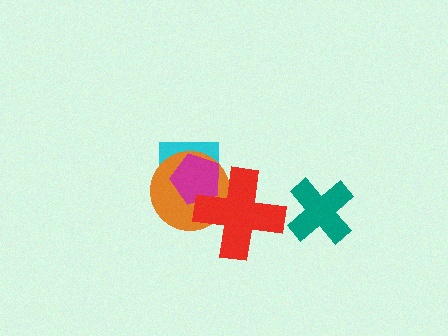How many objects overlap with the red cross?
2 objects overlap with the red cross.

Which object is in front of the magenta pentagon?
The red cross is in front of the magenta pentagon.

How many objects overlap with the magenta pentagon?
3 objects overlap with the magenta pentagon.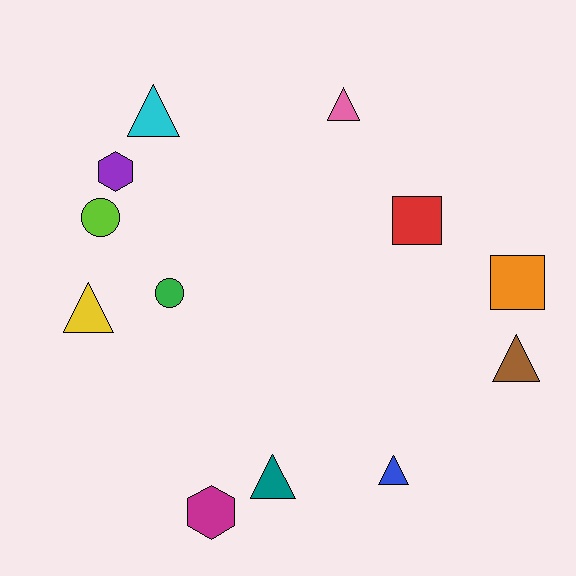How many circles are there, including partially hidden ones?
There are 2 circles.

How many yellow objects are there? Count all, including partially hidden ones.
There is 1 yellow object.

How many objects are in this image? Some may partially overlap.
There are 12 objects.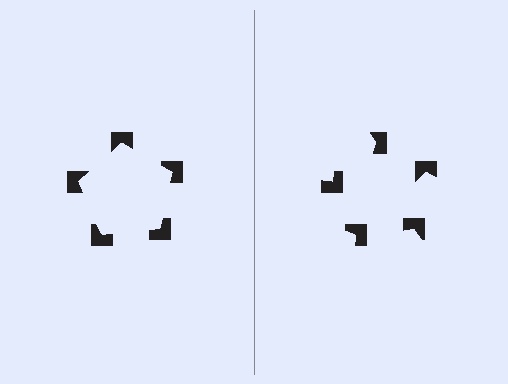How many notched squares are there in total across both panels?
10 — 5 on each side.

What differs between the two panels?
The notched squares are positioned identically on both sides; only the wedge orientations differ. On the left they align to a pentagon; on the right they are misaligned.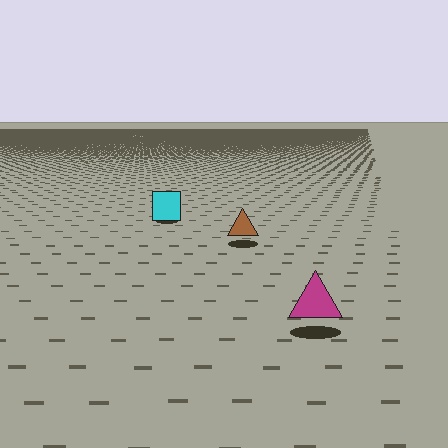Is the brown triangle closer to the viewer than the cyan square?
Yes. The brown triangle is closer — you can tell from the texture gradient: the ground texture is coarser near it.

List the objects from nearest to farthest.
From nearest to farthest: the magenta triangle, the brown triangle, the cyan square.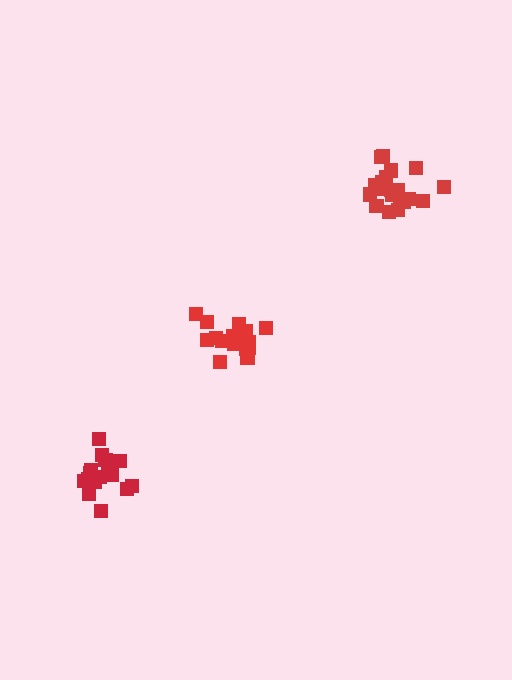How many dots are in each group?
Group 1: 16 dots, Group 2: 16 dots, Group 3: 20 dots (52 total).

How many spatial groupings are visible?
There are 3 spatial groupings.